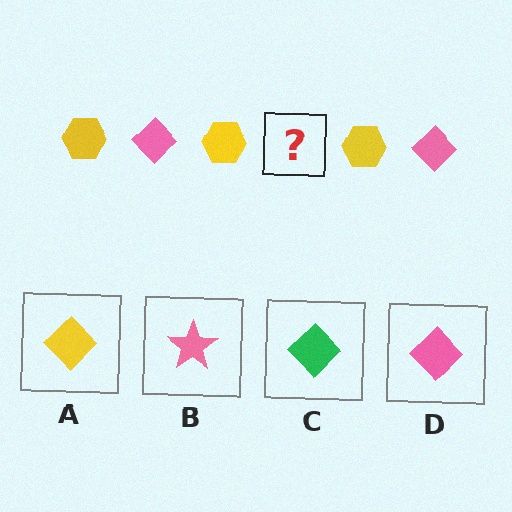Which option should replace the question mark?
Option D.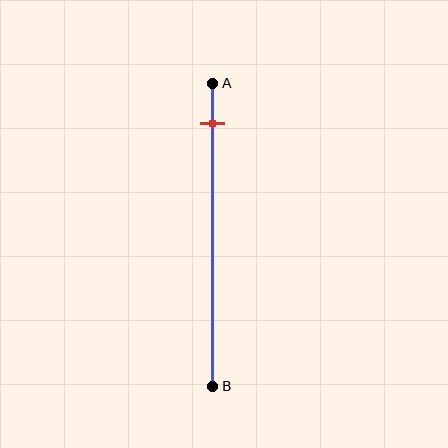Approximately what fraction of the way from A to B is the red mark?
The red mark is approximately 15% of the way from A to B.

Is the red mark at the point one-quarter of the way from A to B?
No, the mark is at about 15% from A, not at the 25% one-quarter point.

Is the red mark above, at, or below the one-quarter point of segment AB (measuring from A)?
The red mark is above the one-quarter point of segment AB.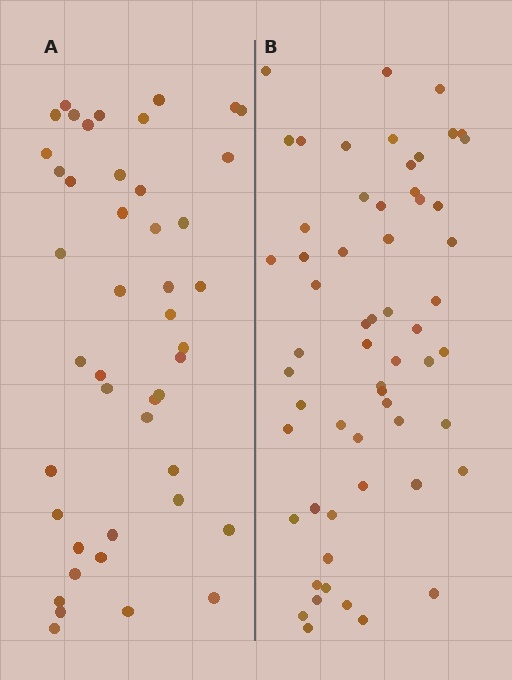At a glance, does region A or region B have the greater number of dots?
Region B (the right region) has more dots.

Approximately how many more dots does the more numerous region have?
Region B has approximately 15 more dots than region A.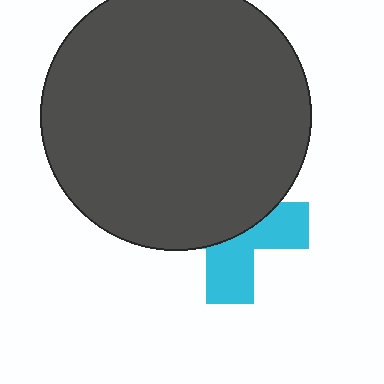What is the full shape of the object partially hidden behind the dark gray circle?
The partially hidden object is a cyan cross.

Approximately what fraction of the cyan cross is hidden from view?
Roughly 58% of the cyan cross is hidden behind the dark gray circle.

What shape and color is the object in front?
The object in front is a dark gray circle.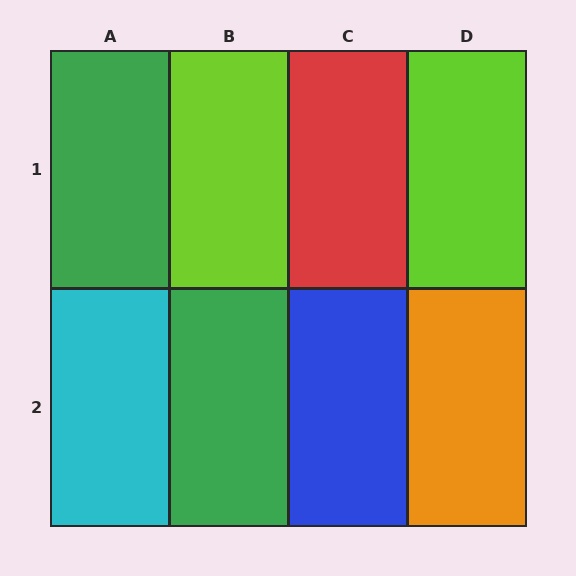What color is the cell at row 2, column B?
Green.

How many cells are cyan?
1 cell is cyan.